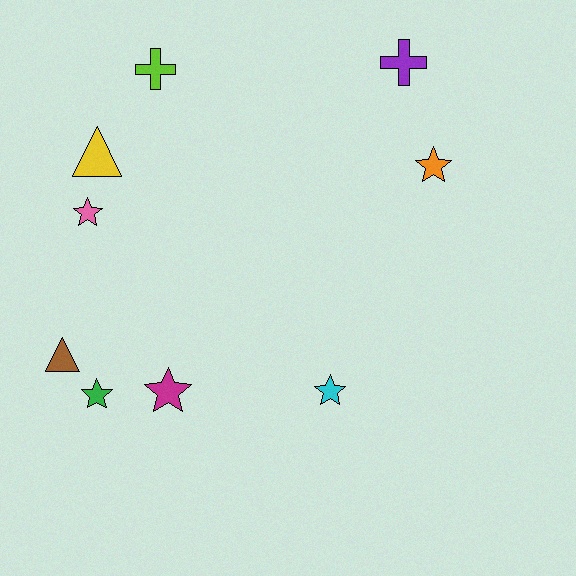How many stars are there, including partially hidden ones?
There are 5 stars.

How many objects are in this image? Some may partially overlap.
There are 9 objects.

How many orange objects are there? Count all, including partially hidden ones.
There is 1 orange object.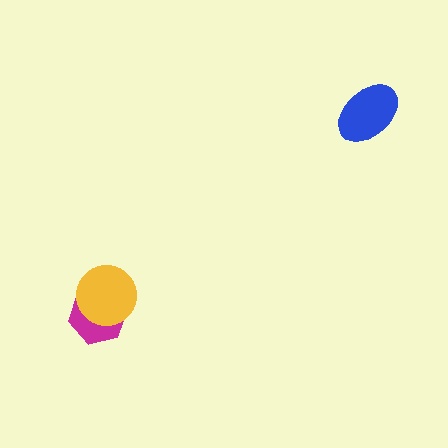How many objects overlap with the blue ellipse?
0 objects overlap with the blue ellipse.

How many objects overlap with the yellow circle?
1 object overlaps with the yellow circle.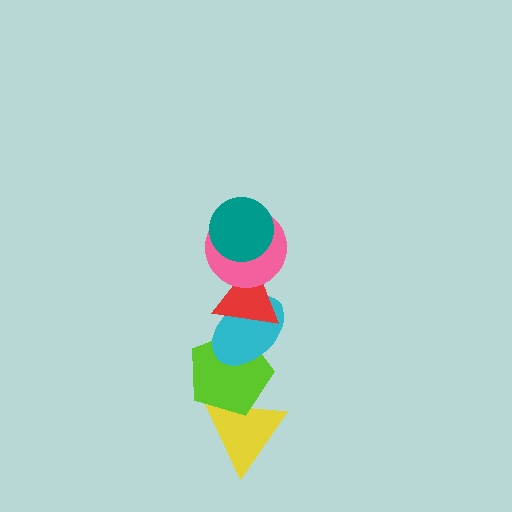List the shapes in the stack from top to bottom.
From top to bottom: the teal circle, the pink circle, the red triangle, the cyan ellipse, the lime pentagon, the yellow triangle.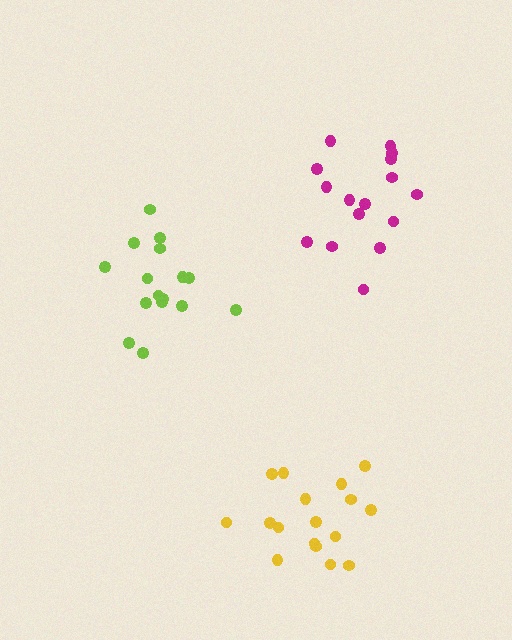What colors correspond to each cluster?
The clusters are colored: yellow, magenta, lime.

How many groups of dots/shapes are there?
There are 3 groups.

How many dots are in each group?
Group 1: 17 dots, Group 2: 16 dots, Group 3: 16 dots (49 total).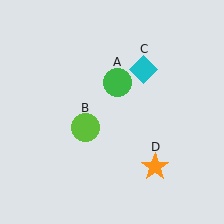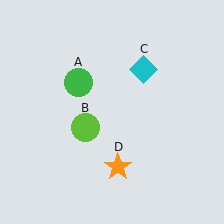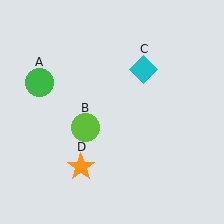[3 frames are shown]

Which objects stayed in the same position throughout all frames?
Lime circle (object B) and cyan diamond (object C) remained stationary.